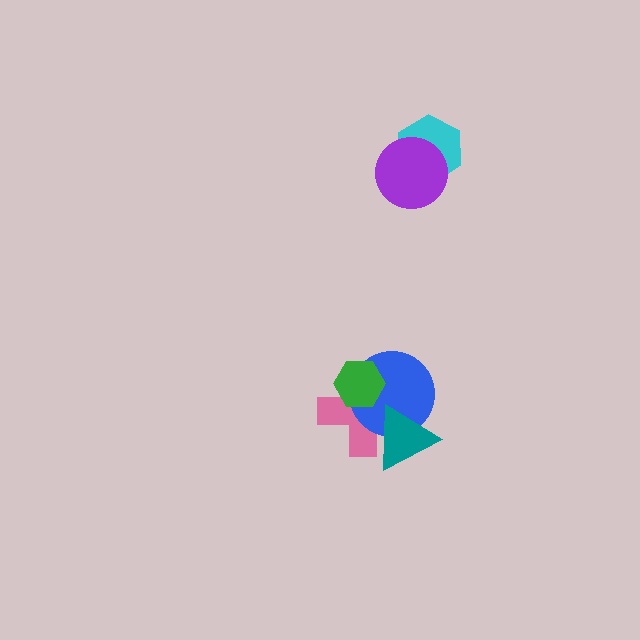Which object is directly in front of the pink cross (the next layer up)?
The blue circle is directly in front of the pink cross.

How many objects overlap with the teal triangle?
2 objects overlap with the teal triangle.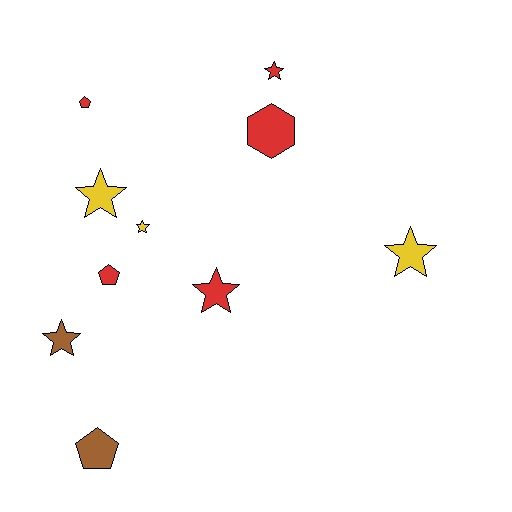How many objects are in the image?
There are 10 objects.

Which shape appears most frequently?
Star, with 6 objects.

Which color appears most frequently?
Red, with 5 objects.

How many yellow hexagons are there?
There are no yellow hexagons.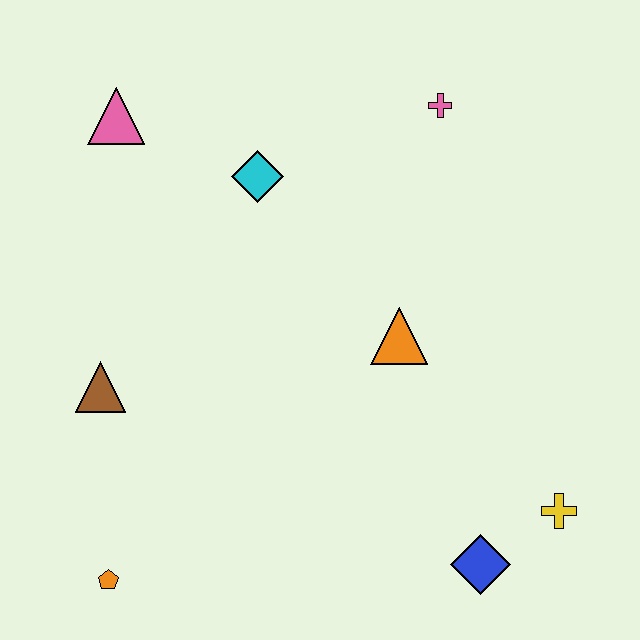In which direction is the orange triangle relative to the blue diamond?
The orange triangle is above the blue diamond.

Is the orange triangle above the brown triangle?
Yes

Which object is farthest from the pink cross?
The orange pentagon is farthest from the pink cross.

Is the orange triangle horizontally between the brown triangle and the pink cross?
Yes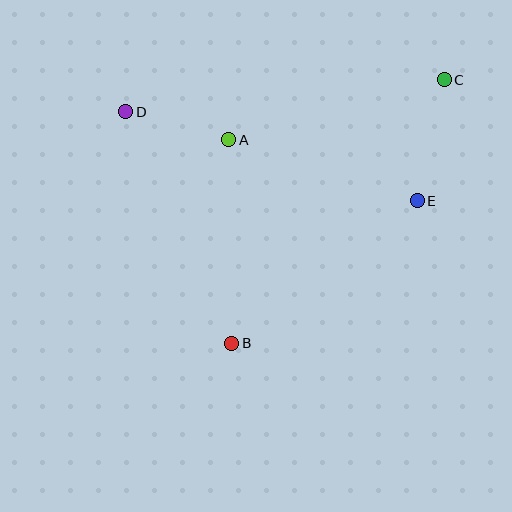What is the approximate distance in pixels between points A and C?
The distance between A and C is approximately 224 pixels.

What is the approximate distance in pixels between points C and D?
The distance between C and D is approximately 320 pixels.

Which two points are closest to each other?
Points A and D are closest to each other.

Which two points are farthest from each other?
Points B and C are farthest from each other.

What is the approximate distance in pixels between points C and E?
The distance between C and E is approximately 124 pixels.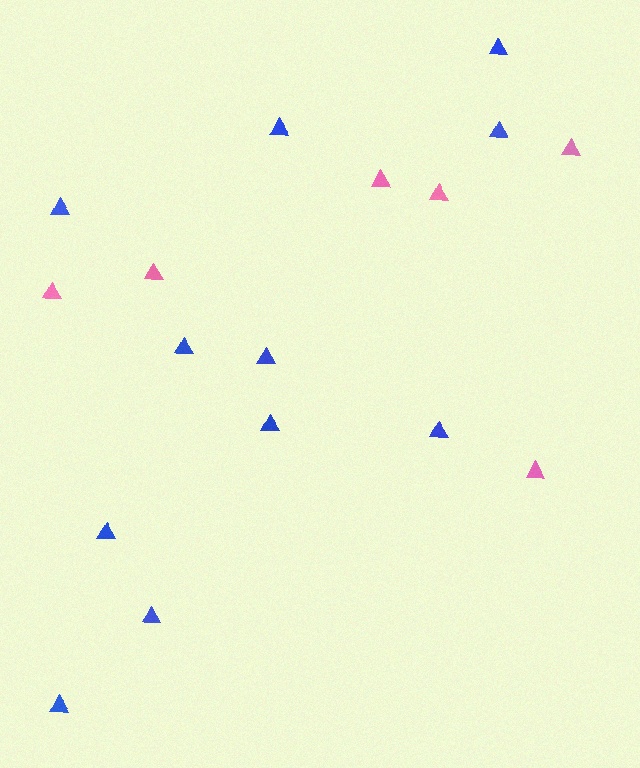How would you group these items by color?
There are 2 groups: one group of pink triangles (6) and one group of blue triangles (11).